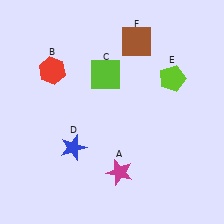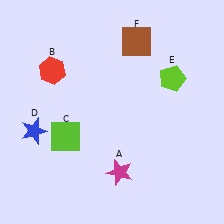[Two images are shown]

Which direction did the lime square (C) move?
The lime square (C) moved down.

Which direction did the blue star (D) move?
The blue star (D) moved left.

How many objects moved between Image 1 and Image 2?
2 objects moved between the two images.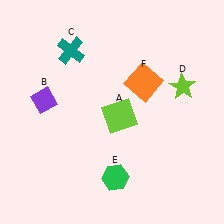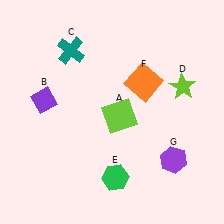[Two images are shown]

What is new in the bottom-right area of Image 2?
A purple hexagon (G) was added in the bottom-right area of Image 2.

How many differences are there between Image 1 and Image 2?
There is 1 difference between the two images.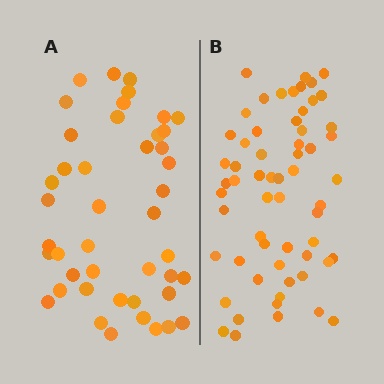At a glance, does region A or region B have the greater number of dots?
Region B (the right region) has more dots.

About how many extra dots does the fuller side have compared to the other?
Region B has approximately 15 more dots than region A.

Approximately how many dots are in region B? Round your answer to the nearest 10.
About 60 dots.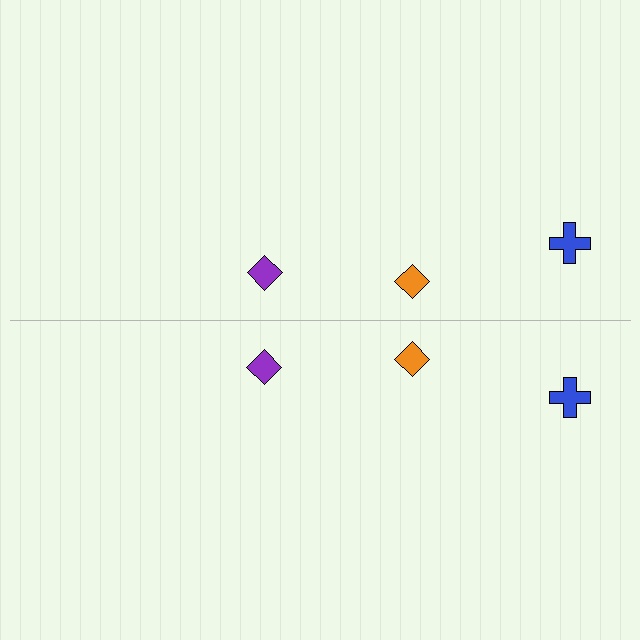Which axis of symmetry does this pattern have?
The pattern has a horizontal axis of symmetry running through the center of the image.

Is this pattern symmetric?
Yes, this pattern has bilateral (reflection) symmetry.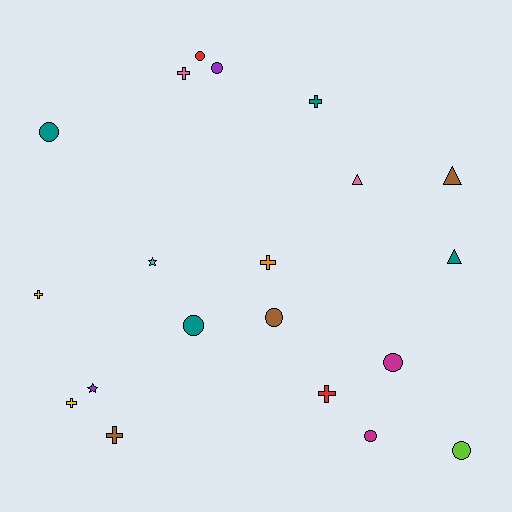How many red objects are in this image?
There are 2 red objects.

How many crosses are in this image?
There are 7 crosses.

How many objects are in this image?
There are 20 objects.